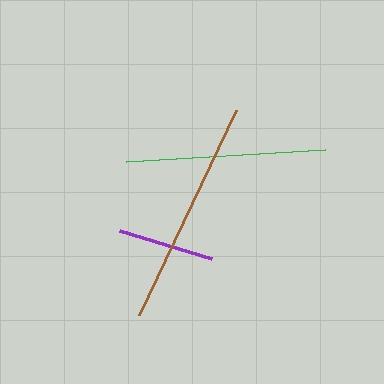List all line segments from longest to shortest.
From longest to shortest: brown, green, purple.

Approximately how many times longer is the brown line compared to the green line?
The brown line is approximately 1.1 times the length of the green line.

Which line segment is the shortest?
The purple line is the shortest at approximately 96 pixels.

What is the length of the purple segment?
The purple segment is approximately 96 pixels long.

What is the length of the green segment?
The green segment is approximately 200 pixels long.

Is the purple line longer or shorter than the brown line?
The brown line is longer than the purple line.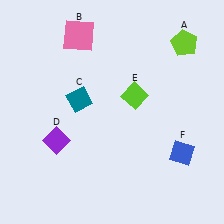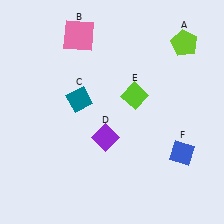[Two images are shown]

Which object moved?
The purple diamond (D) moved right.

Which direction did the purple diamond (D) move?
The purple diamond (D) moved right.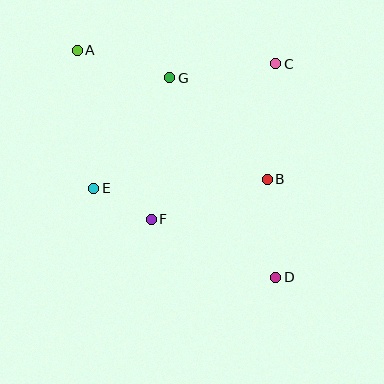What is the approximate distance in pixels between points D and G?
The distance between D and G is approximately 226 pixels.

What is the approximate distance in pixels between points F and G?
The distance between F and G is approximately 143 pixels.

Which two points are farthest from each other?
Points A and D are farthest from each other.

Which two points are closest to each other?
Points E and F are closest to each other.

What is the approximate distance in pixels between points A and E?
The distance between A and E is approximately 139 pixels.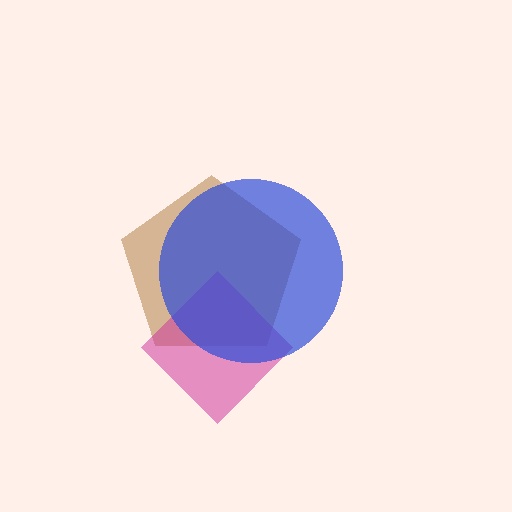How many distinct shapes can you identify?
There are 3 distinct shapes: a brown pentagon, a magenta diamond, a blue circle.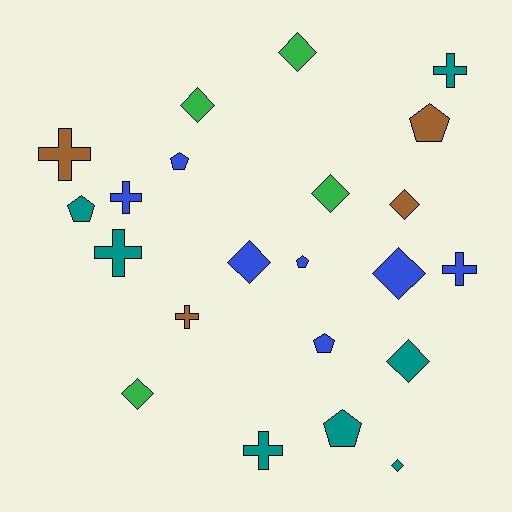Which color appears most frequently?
Blue, with 7 objects.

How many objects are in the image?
There are 22 objects.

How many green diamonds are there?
There are 4 green diamonds.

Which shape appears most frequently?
Diamond, with 9 objects.